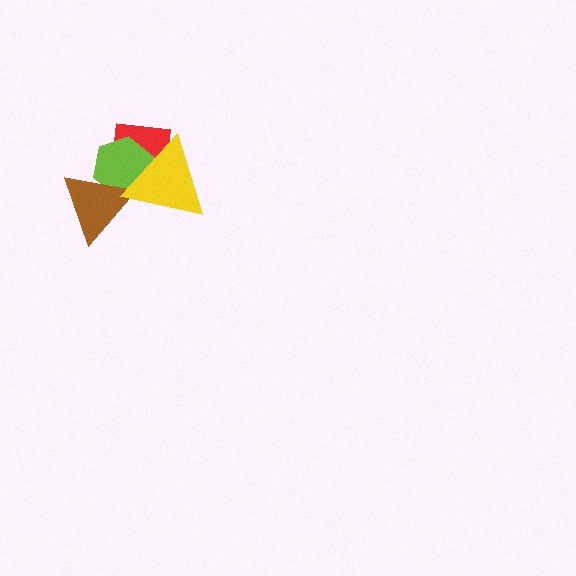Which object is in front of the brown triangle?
The yellow triangle is in front of the brown triangle.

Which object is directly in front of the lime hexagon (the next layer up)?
The brown triangle is directly in front of the lime hexagon.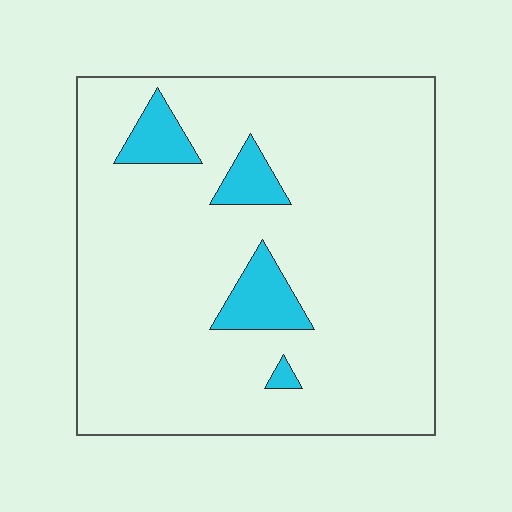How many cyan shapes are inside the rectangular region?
4.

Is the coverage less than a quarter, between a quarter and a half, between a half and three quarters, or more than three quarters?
Less than a quarter.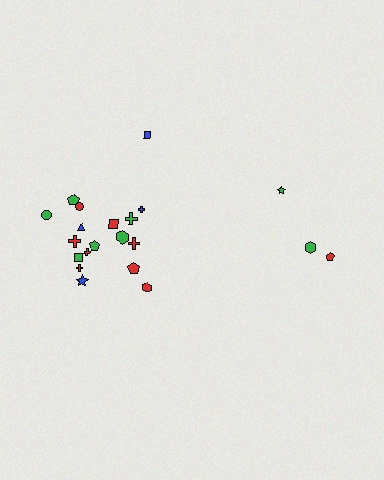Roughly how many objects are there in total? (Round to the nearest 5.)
Roughly 20 objects in total.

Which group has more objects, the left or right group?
The left group.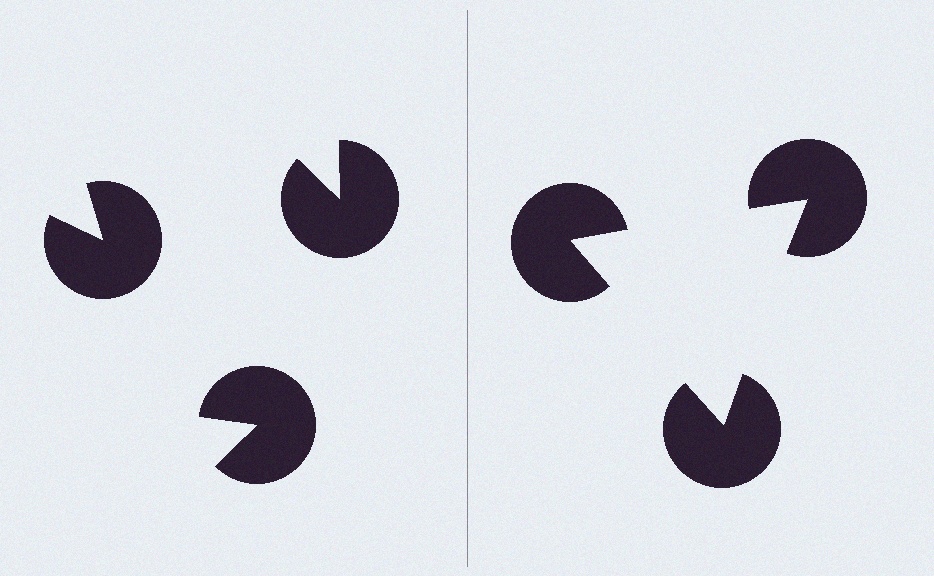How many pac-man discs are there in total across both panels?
6 — 3 on each side.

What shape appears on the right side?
An illusory triangle.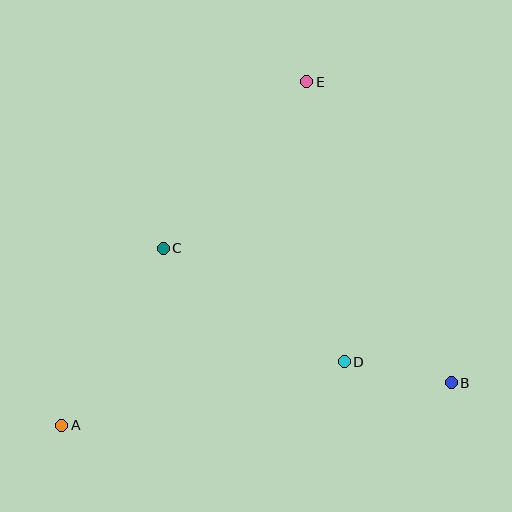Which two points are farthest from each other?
Points A and E are farthest from each other.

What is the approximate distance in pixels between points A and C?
The distance between A and C is approximately 204 pixels.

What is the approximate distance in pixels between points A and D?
The distance between A and D is approximately 289 pixels.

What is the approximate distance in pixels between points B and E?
The distance between B and E is approximately 334 pixels.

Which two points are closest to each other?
Points B and D are closest to each other.